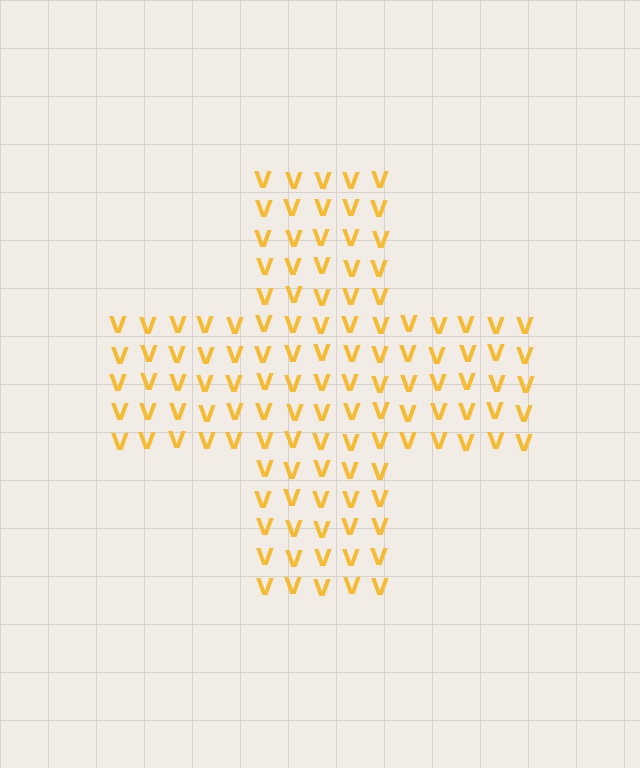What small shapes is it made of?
It is made of small letter V's.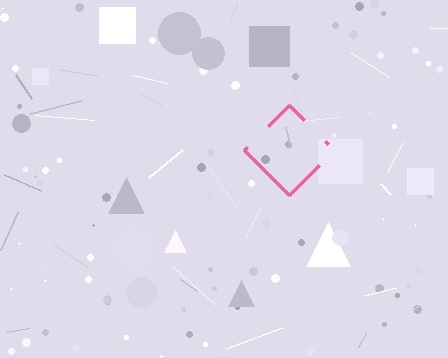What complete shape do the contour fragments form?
The contour fragments form a diamond.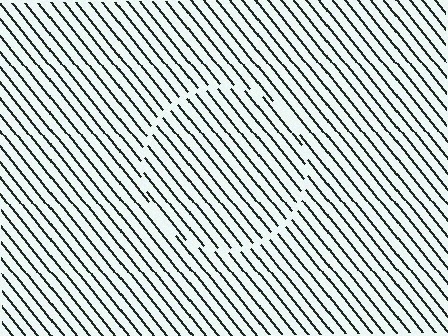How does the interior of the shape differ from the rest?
The interior of the shape contains the same grating, shifted by half a period — the contour is defined by the phase discontinuity where line-ends from the inner and outer gratings abut.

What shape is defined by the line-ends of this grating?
An illusory circle. The interior of the shape contains the same grating, shifted by half a period — the contour is defined by the phase discontinuity where line-ends from the inner and outer gratings abut.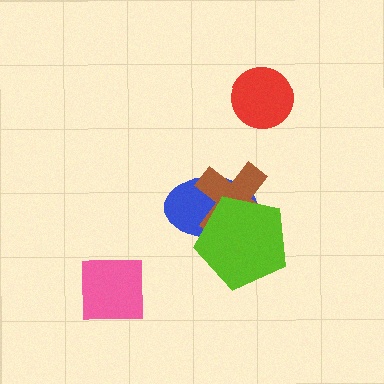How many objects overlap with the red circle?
0 objects overlap with the red circle.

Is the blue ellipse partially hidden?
Yes, it is partially covered by another shape.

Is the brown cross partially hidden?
Yes, it is partially covered by another shape.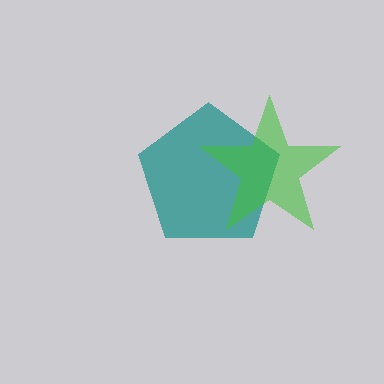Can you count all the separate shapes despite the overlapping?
Yes, there are 2 separate shapes.